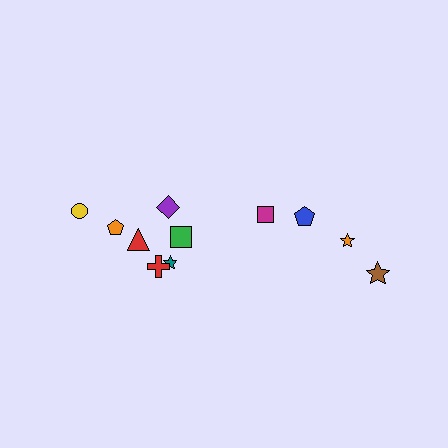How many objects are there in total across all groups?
There are 11 objects.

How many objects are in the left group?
There are 7 objects.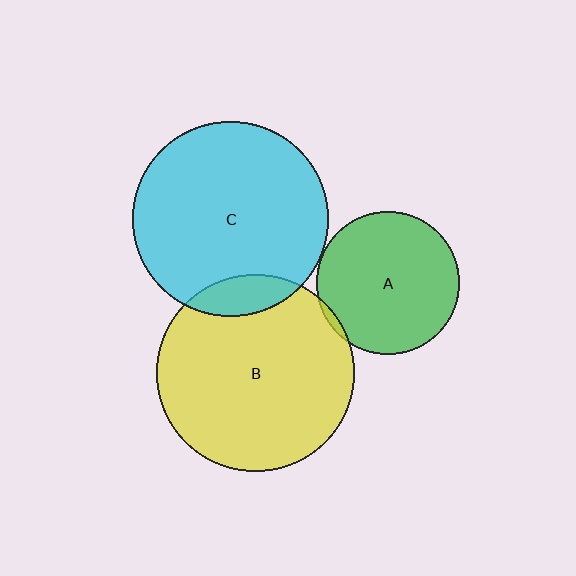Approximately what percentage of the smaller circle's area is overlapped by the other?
Approximately 5%.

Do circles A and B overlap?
Yes.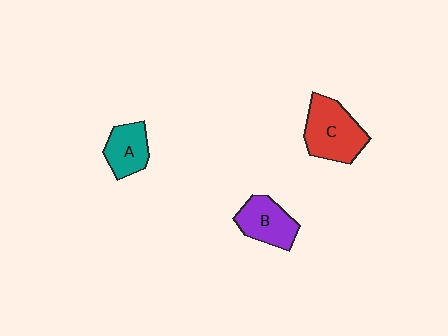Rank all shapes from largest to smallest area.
From largest to smallest: C (red), B (purple), A (teal).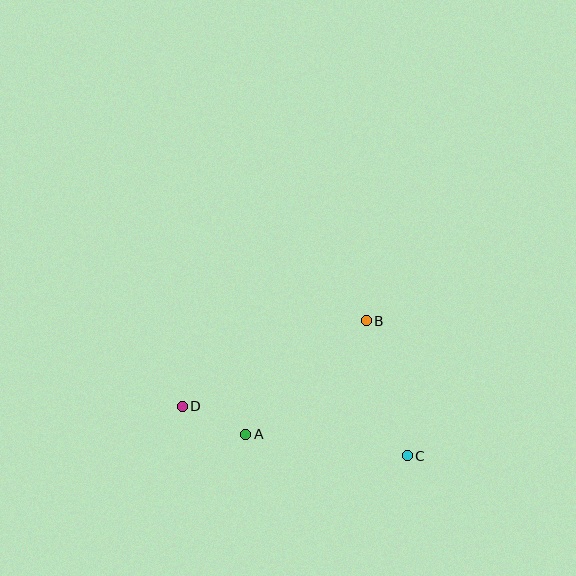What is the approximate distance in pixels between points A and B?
The distance between A and B is approximately 165 pixels.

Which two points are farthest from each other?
Points C and D are farthest from each other.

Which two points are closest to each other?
Points A and D are closest to each other.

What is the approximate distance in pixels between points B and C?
The distance between B and C is approximately 141 pixels.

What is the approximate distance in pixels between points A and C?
The distance between A and C is approximately 163 pixels.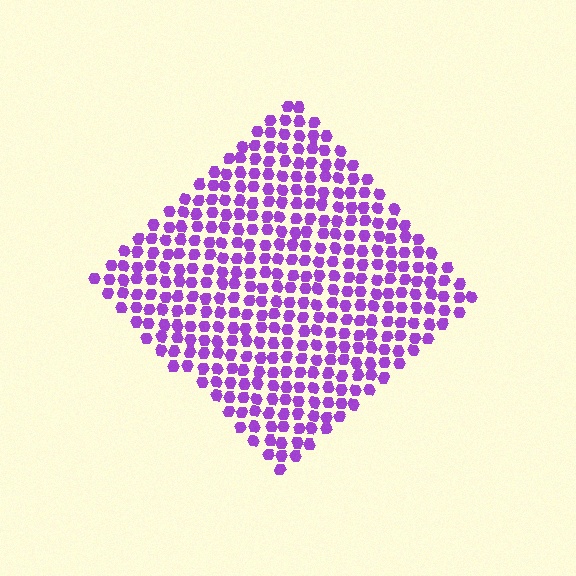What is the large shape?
The large shape is a diamond.